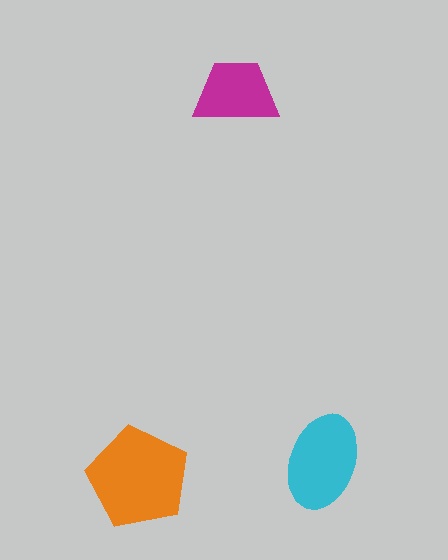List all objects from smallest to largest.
The magenta trapezoid, the cyan ellipse, the orange pentagon.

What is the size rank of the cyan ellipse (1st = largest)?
2nd.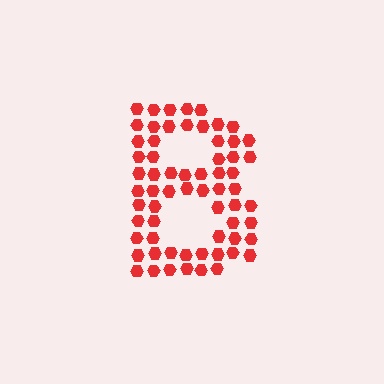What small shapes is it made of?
It is made of small hexagons.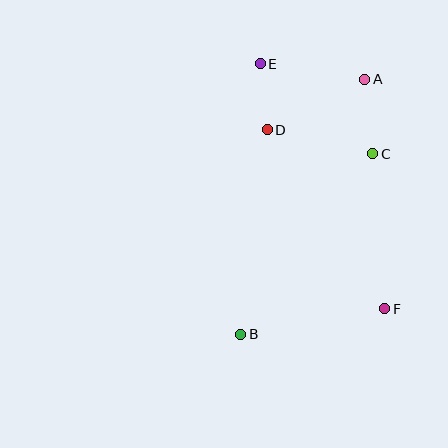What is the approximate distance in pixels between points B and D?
The distance between B and D is approximately 206 pixels.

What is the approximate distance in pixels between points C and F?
The distance between C and F is approximately 155 pixels.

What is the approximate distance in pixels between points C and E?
The distance between C and E is approximately 144 pixels.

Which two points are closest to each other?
Points D and E are closest to each other.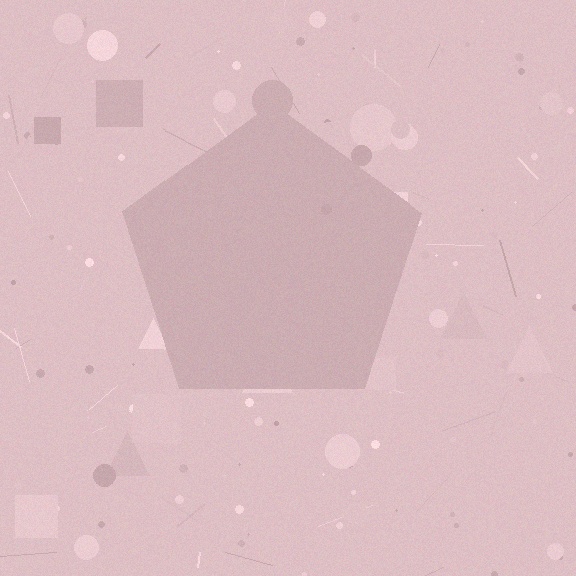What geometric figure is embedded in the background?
A pentagon is embedded in the background.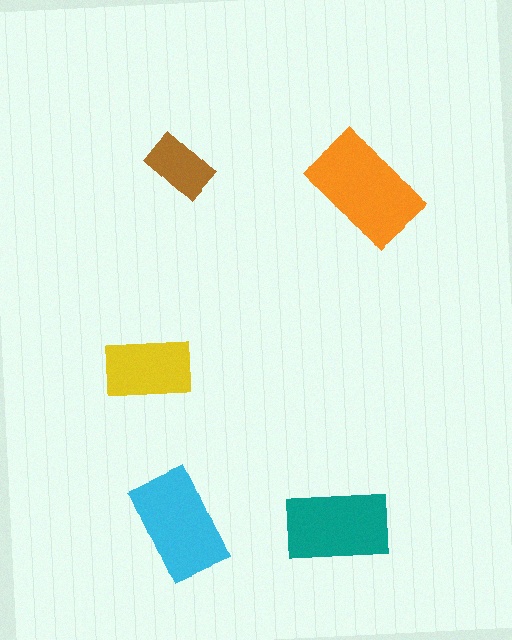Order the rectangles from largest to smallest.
the orange one, the cyan one, the teal one, the yellow one, the brown one.